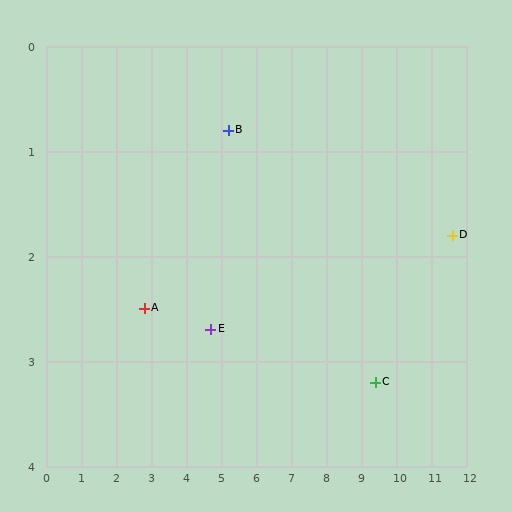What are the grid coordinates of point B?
Point B is at approximately (5.2, 0.8).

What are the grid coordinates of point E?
Point E is at approximately (4.7, 2.7).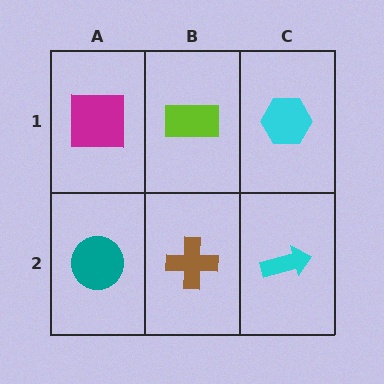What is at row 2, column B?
A brown cross.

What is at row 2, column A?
A teal circle.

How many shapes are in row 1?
3 shapes.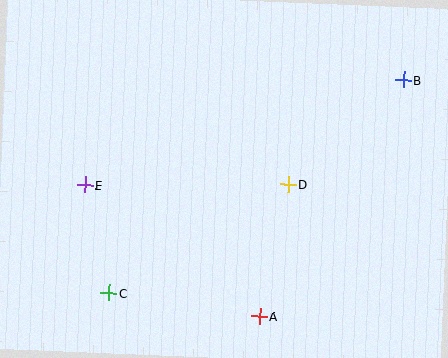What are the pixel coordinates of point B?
Point B is at (404, 80).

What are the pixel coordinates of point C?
Point C is at (109, 293).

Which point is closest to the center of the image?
Point D at (288, 184) is closest to the center.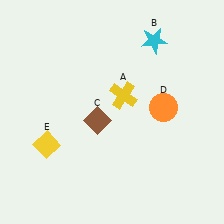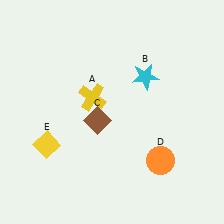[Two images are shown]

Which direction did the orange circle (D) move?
The orange circle (D) moved down.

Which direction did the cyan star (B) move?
The cyan star (B) moved down.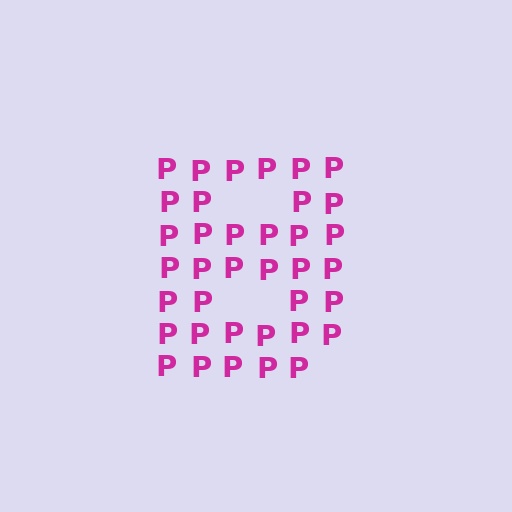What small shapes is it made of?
It is made of small letter P's.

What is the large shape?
The large shape is the letter B.